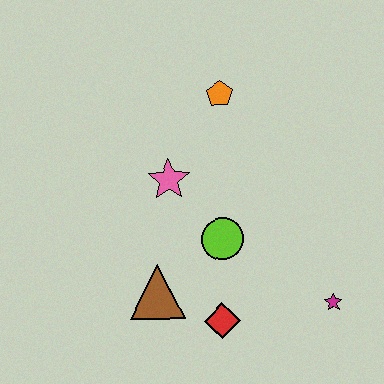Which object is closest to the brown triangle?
The red diamond is closest to the brown triangle.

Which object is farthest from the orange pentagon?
The magenta star is farthest from the orange pentagon.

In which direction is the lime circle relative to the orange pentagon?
The lime circle is below the orange pentagon.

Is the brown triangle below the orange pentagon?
Yes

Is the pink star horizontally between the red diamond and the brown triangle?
Yes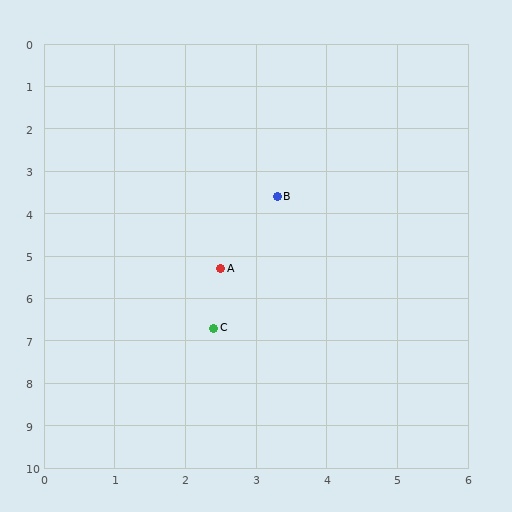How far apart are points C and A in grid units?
Points C and A are about 1.4 grid units apart.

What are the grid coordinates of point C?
Point C is at approximately (2.4, 6.7).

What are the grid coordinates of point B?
Point B is at approximately (3.3, 3.6).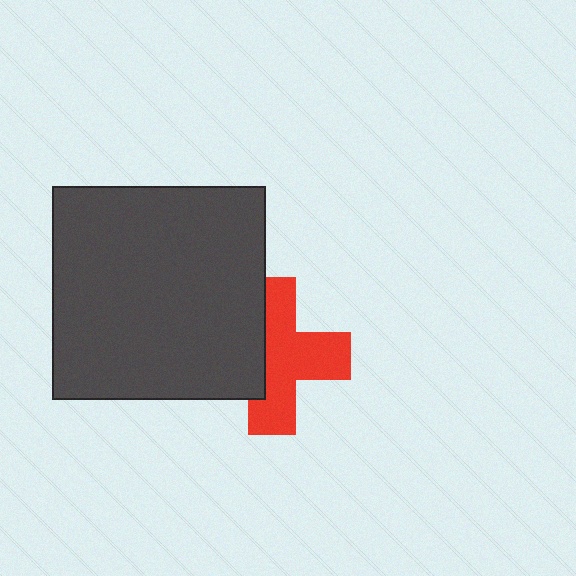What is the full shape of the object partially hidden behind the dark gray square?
The partially hidden object is a red cross.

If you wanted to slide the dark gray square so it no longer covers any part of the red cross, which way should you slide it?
Slide it left — that is the most direct way to separate the two shapes.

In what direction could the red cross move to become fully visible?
The red cross could move right. That would shift it out from behind the dark gray square entirely.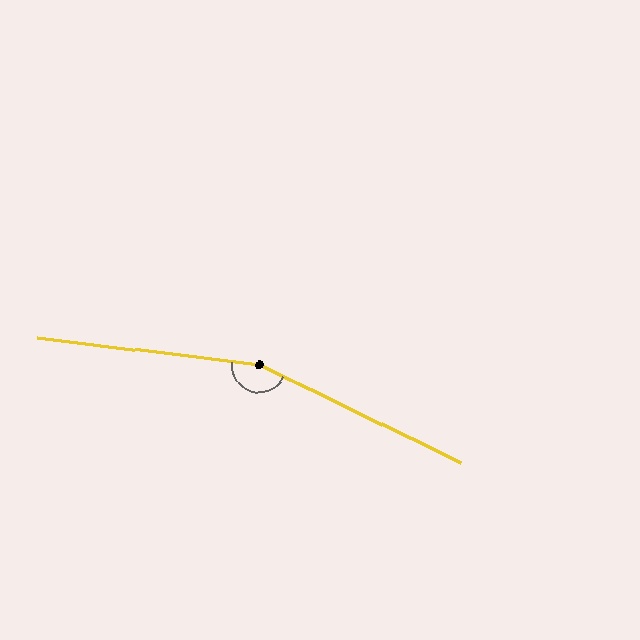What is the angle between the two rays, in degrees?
Approximately 161 degrees.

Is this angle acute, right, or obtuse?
It is obtuse.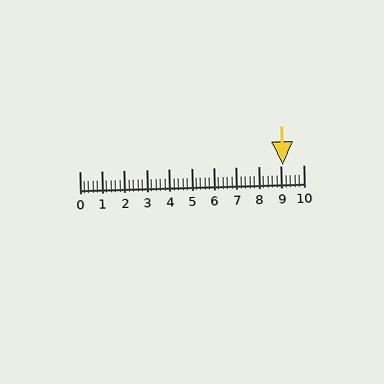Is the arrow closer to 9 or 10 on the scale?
The arrow is closer to 9.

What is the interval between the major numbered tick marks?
The major tick marks are spaced 1 units apart.